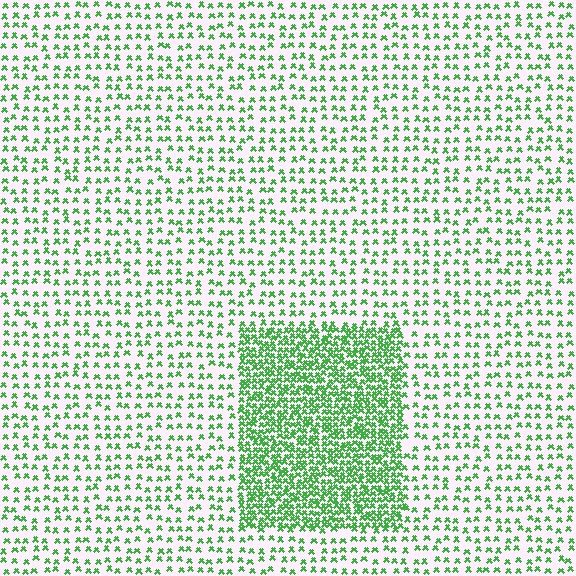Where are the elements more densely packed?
The elements are more densely packed inside the rectangle boundary.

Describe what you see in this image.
The image contains small green elements arranged at two different densities. A rectangle-shaped region is visible where the elements are more densely packed than the surrounding area.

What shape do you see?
I see a rectangle.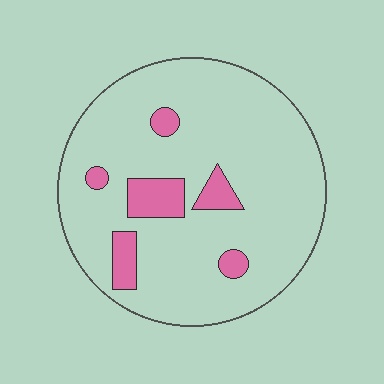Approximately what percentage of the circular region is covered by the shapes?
Approximately 10%.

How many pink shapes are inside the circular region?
6.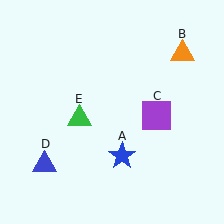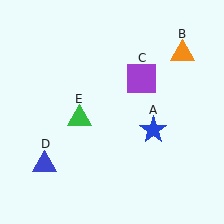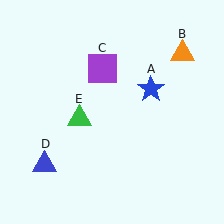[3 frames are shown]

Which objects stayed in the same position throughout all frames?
Orange triangle (object B) and blue triangle (object D) and green triangle (object E) remained stationary.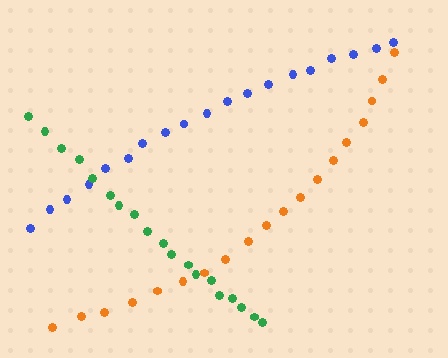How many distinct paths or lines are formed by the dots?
There are 3 distinct paths.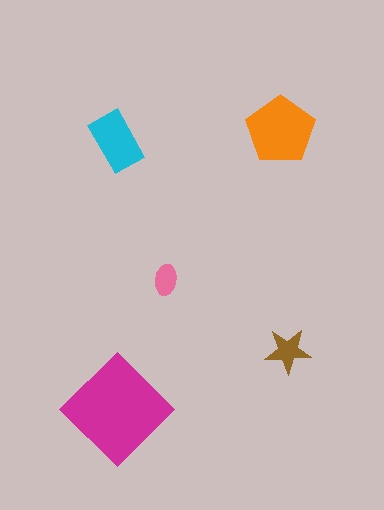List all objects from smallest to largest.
The pink ellipse, the brown star, the cyan rectangle, the orange pentagon, the magenta diamond.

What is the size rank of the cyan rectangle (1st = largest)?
3rd.